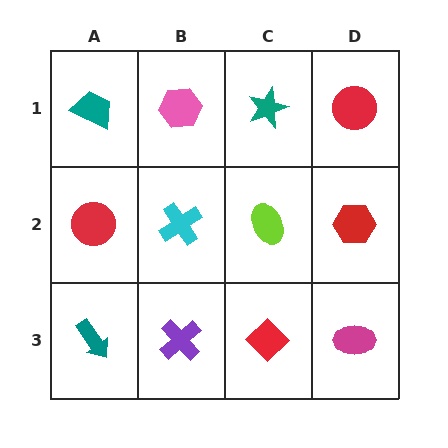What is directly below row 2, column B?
A purple cross.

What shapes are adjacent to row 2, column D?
A red circle (row 1, column D), a magenta ellipse (row 3, column D), a lime ellipse (row 2, column C).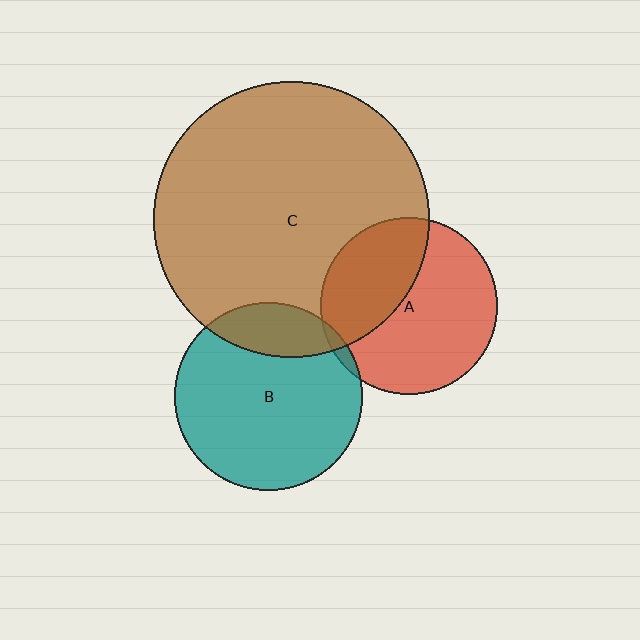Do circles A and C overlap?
Yes.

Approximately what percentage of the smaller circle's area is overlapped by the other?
Approximately 40%.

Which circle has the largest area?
Circle C (brown).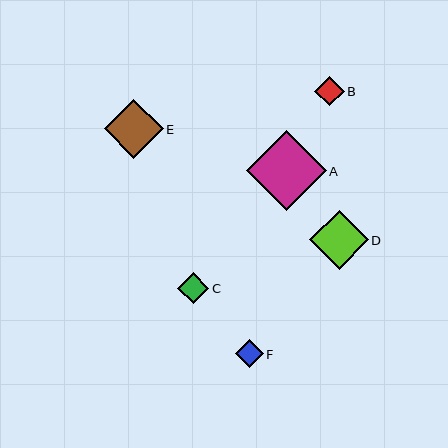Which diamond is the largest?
Diamond A is the largest with a size of approximately 80 pixels.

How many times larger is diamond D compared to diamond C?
Diamond D is approximately 1.9 times the size of diamond C.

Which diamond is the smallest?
Diamond F is the smallest with a size of approximately 28 pixels.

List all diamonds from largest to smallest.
From largest to smallest: A, E, D, C, B, F.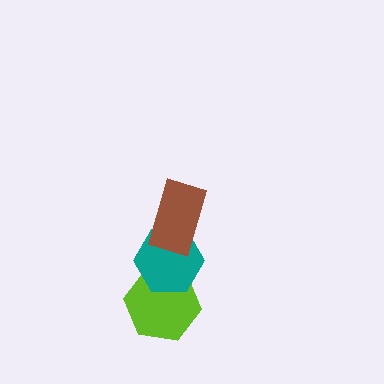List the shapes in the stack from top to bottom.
From top to bottom: the brown rectangle, the teal hexagon, the lime hexagon.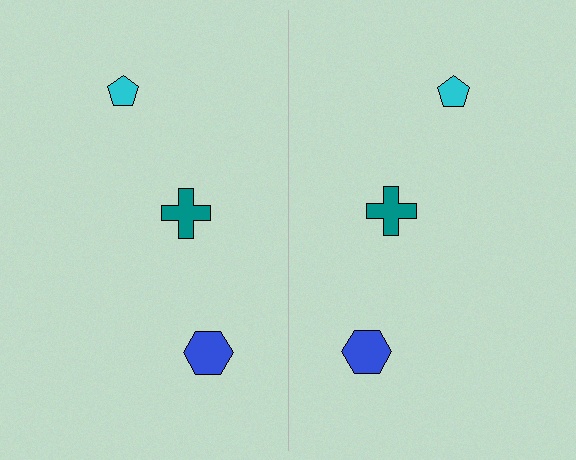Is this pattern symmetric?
Yes, this pattern has bilateral (reflection) symmetry.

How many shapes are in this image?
There are 6 shapes in this image.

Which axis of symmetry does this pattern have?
The pattern has a vertical axis of symmetry running through the center of the image.